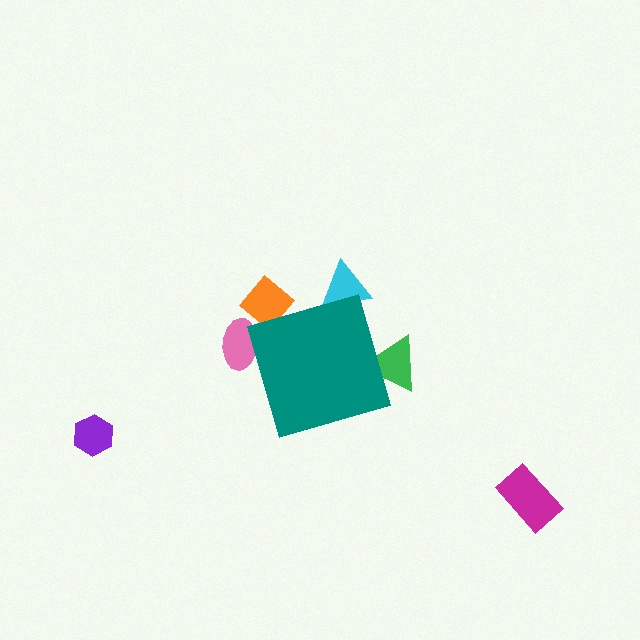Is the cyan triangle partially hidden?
Yes, the cyan triangle is partially hidden behind the teal diamond.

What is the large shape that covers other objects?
A teal diamond.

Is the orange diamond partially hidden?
Yes, the orange diamond is partially hidden behind the teal diamond.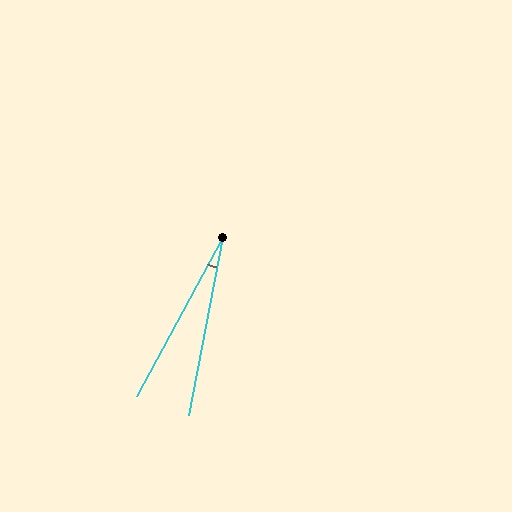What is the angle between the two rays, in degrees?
Approximately 18 degrees.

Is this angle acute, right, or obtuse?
It is acute.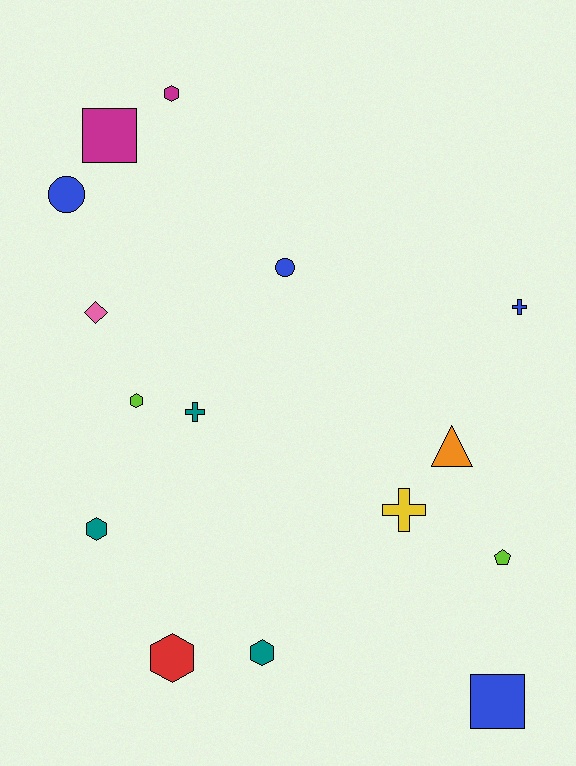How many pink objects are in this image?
There is 1 pink object.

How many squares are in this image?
There are 2 squares.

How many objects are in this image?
There are 15 objects.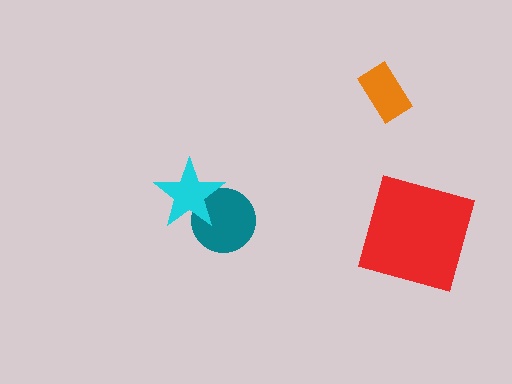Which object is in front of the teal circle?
The cyan star is in front of the teal circle.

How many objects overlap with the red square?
0 objects overlap with the red square.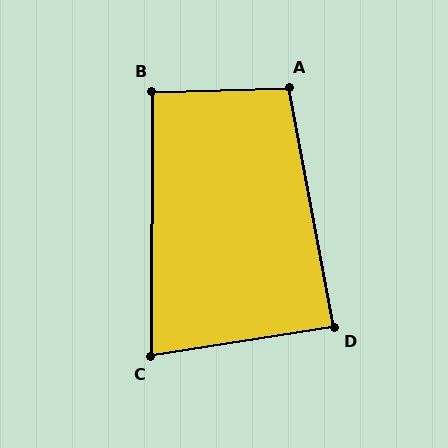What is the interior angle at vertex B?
Approximately 92 degrees (approximately right).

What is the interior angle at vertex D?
Approximately 88 degrees (approximately right).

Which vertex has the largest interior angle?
A, at approximately 99 degrees.